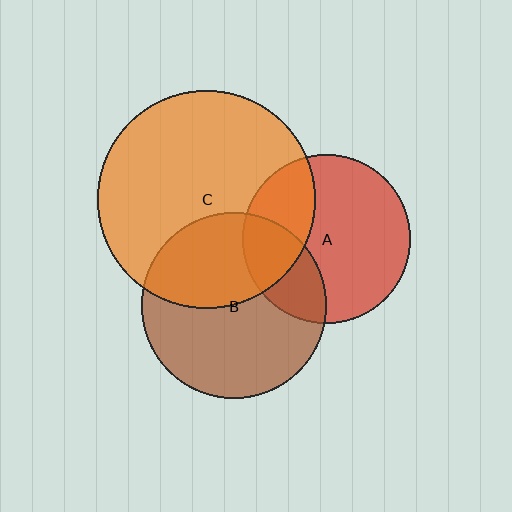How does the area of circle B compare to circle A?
Approximately 1.2 times.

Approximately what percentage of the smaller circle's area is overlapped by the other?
Approximately 30%.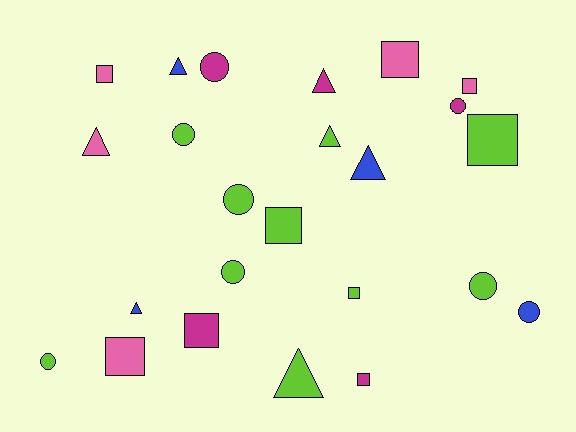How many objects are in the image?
There are 24 objects.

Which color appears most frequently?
Lime, with 10 objects.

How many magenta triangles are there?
There is 1 magenta triangle.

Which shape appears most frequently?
Square, with 9 objects.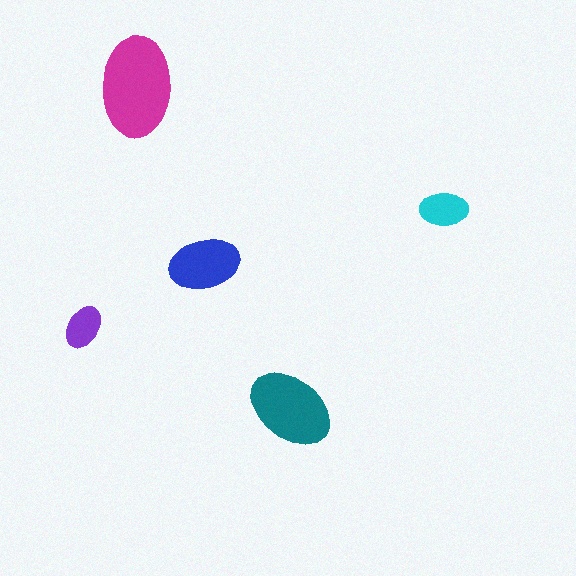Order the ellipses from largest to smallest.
the magenta one, the teal one, the blue one, the cyan one, the purple one.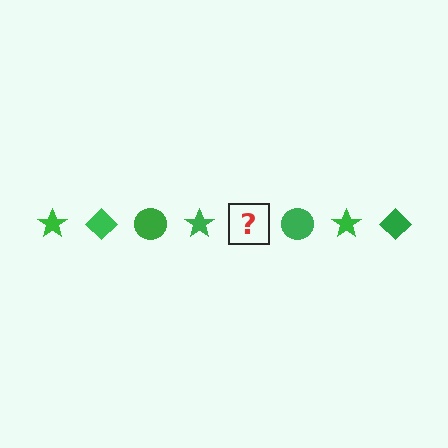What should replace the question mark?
The question mark should be replaced with a green diamond.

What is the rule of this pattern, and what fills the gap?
The rule is that the pattern cycles through star, diamond, circle shapes in green. The gap should be filled with a green diamond.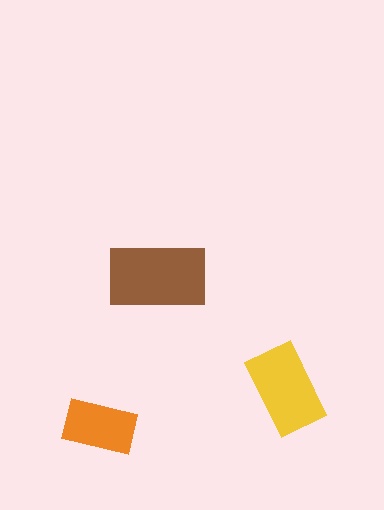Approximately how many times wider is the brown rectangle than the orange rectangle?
About 1.5 times wider.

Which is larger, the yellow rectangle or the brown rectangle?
The brown one.